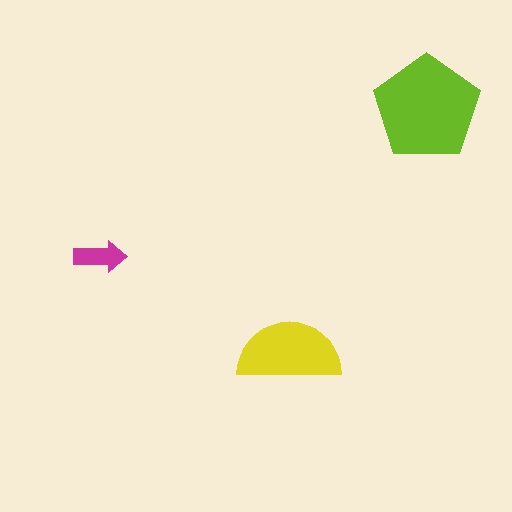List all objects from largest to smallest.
The lime pentagon, the yellow semicircle, the magenta arrow.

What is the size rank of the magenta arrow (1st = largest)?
3rd.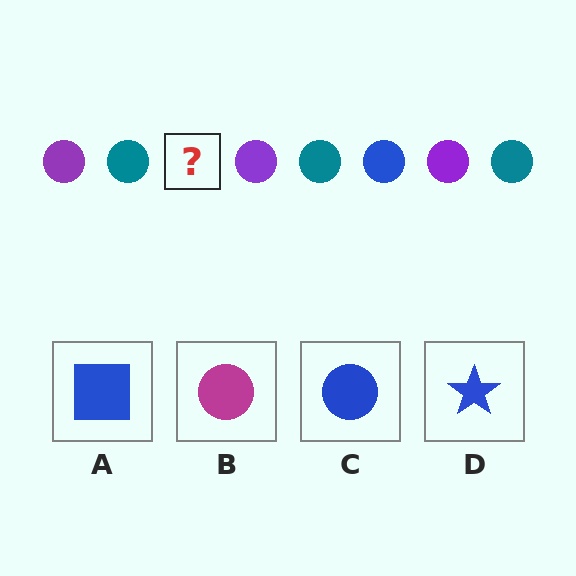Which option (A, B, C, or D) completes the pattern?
C.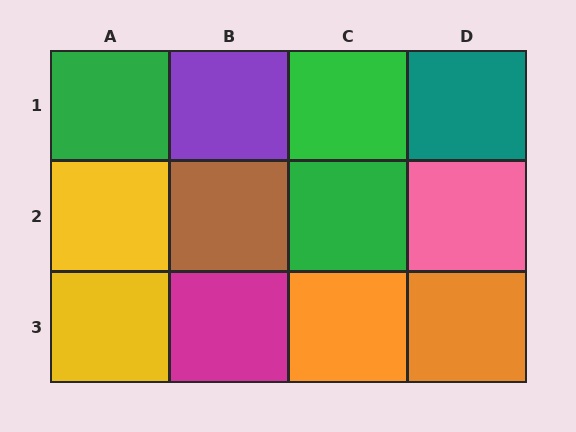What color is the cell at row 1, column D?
Teal.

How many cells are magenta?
1 cell is magenta.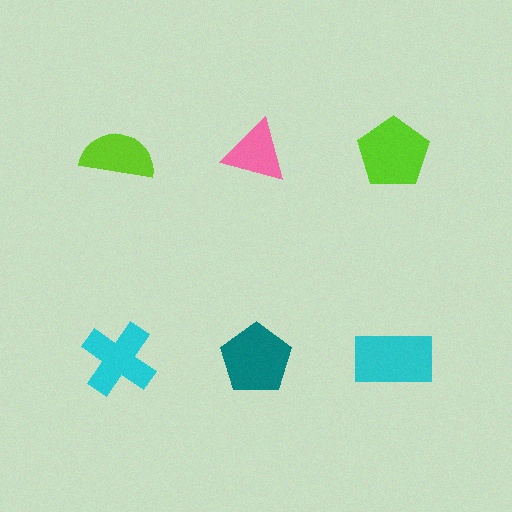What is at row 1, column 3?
A lime pentagon.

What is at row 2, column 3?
A cyan rectangle.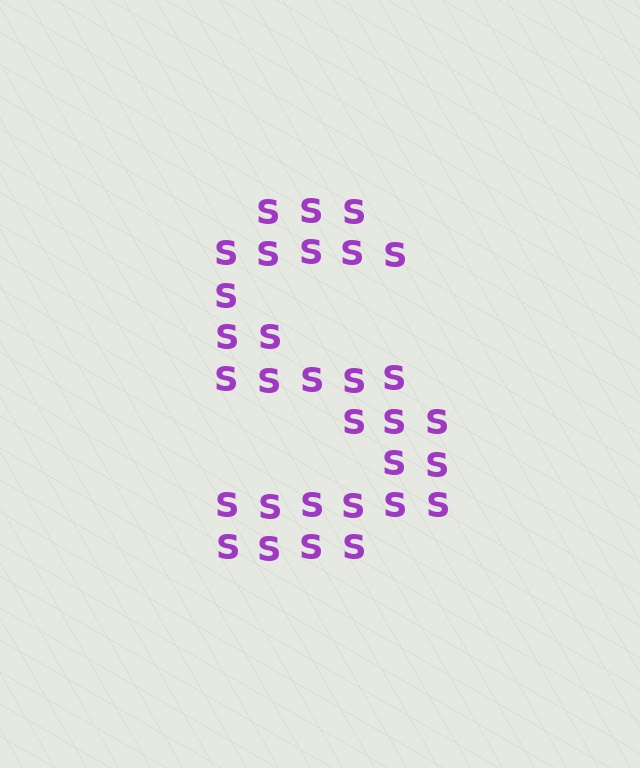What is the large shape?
The large shape is the letter S.